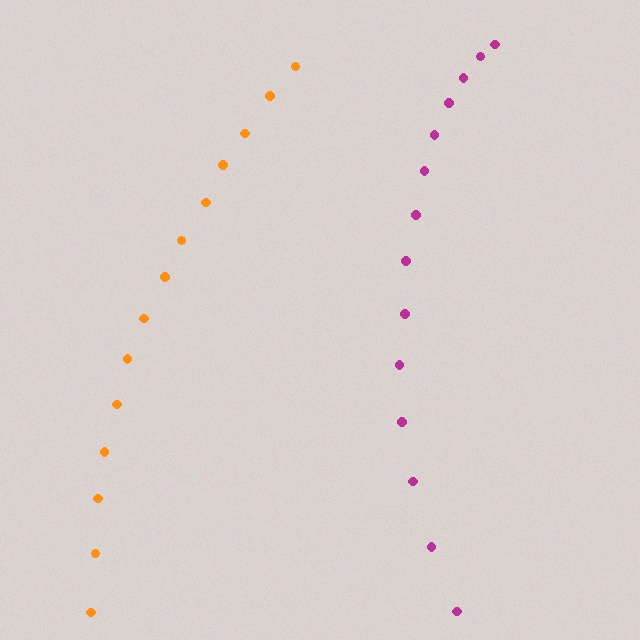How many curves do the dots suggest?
There are 2 distinct paths.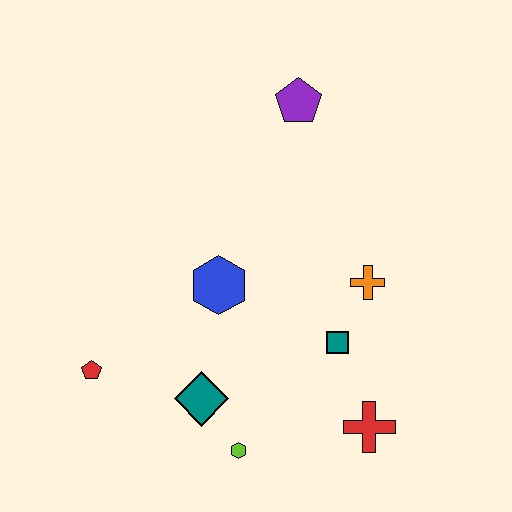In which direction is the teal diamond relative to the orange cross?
The teal diamond is to the left of the orange cross.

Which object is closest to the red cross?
The teal square is closest to the red cross.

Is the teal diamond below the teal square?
Yes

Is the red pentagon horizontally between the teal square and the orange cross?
No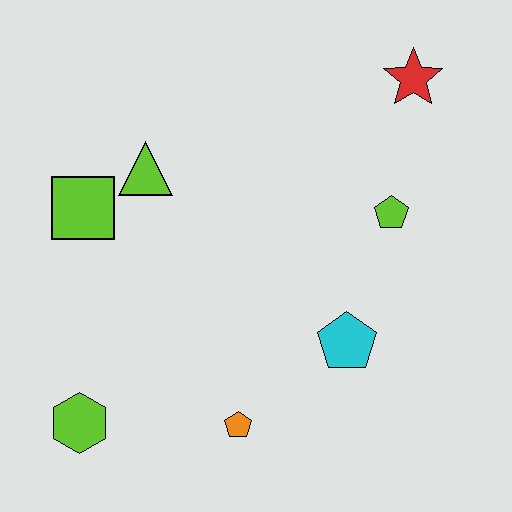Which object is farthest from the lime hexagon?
The red star is farthest from the lime hexagon.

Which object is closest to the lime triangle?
The lime square is closest to the lime triangle.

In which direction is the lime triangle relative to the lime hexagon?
The lime triangle is above the lime hexagon.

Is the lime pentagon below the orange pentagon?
No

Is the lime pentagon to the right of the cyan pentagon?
Yes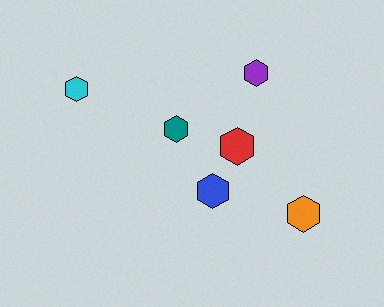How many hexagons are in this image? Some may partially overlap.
There are 6 hexagons.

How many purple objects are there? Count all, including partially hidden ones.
There is 1 purple object.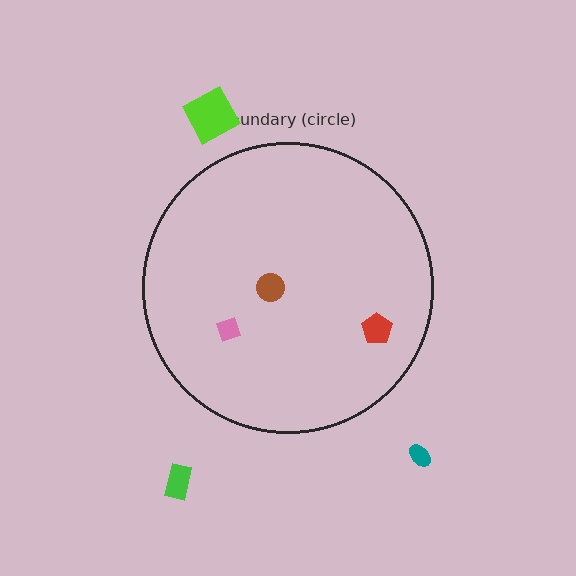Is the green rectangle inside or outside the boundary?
Outside.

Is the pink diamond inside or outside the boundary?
Inside.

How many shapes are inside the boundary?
3 inside, 3 outside.